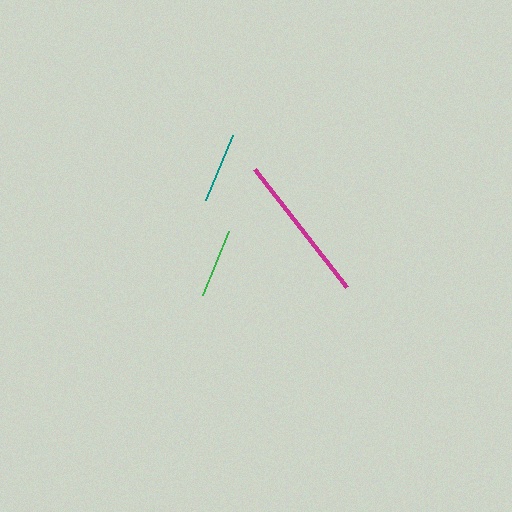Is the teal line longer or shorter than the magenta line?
The magenta line is longer than the teal line.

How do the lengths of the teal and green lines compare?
The teal and green lines are approximately the same length.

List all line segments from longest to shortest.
From longest to shortest: magenta, teal, green.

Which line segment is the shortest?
The green line is the shortest at approximately 70 pixels.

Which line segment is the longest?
The magenta line is the longest at approximately 150 pixels.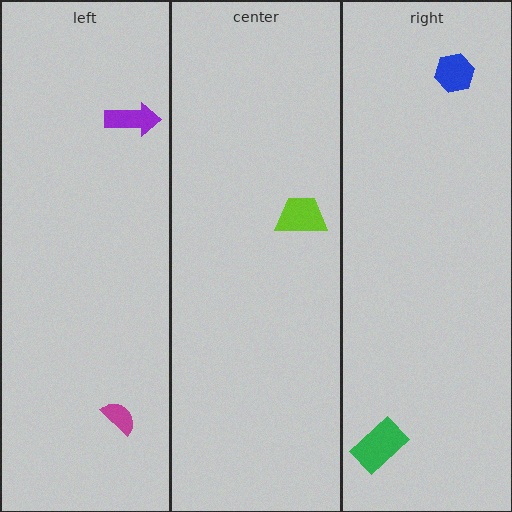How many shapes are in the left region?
2.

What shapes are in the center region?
The lime trapezoid.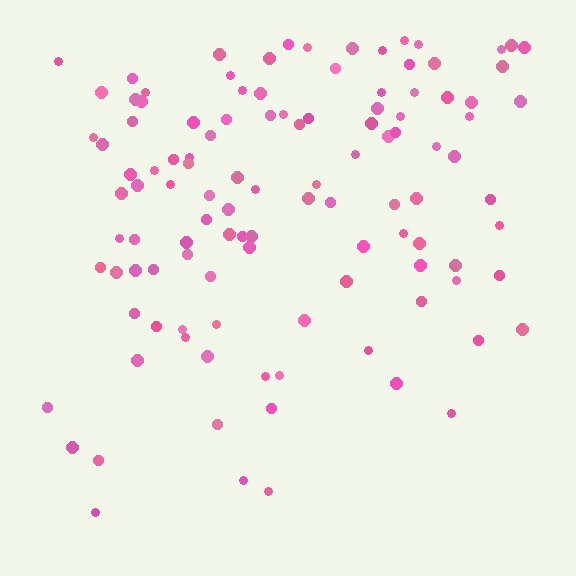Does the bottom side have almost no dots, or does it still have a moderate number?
Still a moderate number, just noticeably fewer than the top.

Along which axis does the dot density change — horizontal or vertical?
Vertical.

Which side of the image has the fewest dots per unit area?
The bottom.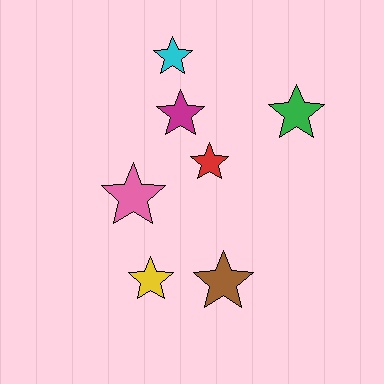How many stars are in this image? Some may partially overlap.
There are 7 stars.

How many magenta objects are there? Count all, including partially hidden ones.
There is 1 magenta object.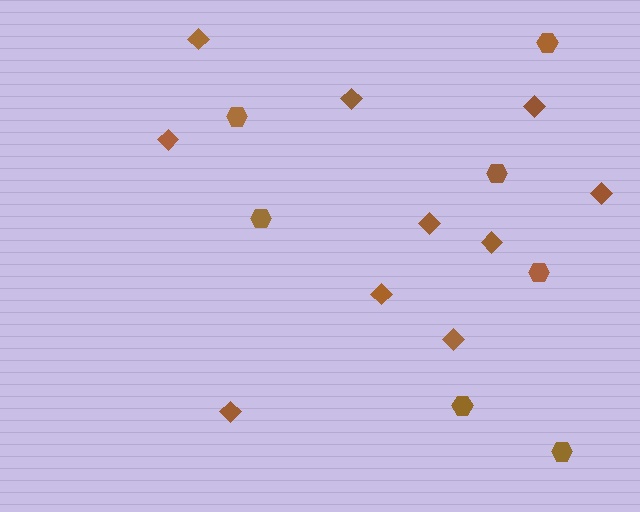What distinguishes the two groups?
There are 2 groups: one group of hexagons (7) and one group of diamonds (10).